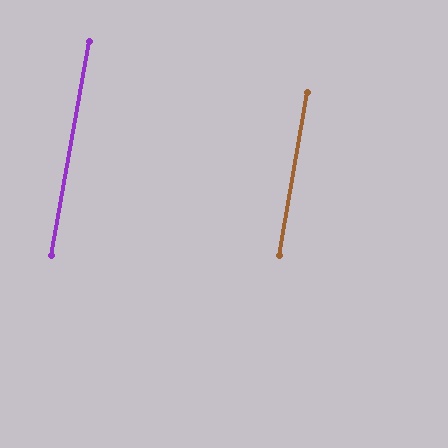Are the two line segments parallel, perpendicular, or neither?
Parallel — their directions differ by only 0.3°.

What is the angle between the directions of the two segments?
Approximately 0 degrees.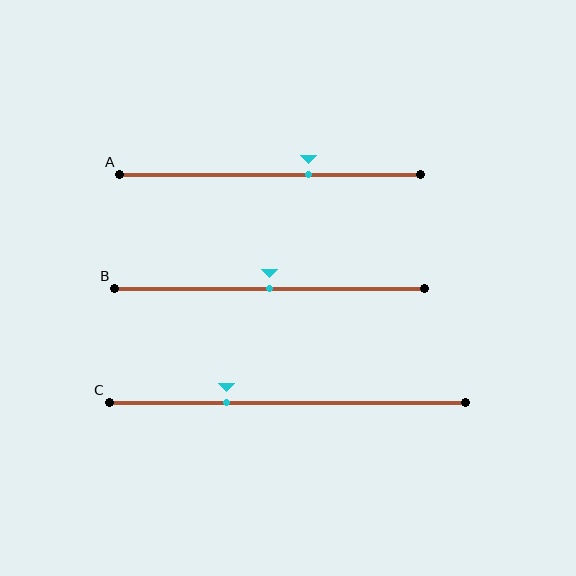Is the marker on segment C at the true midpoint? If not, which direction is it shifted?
No, the marker on segment C is shifted to the left by about 17% of the segment length.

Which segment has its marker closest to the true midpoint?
Segment B has its marker closest to the true midpoint.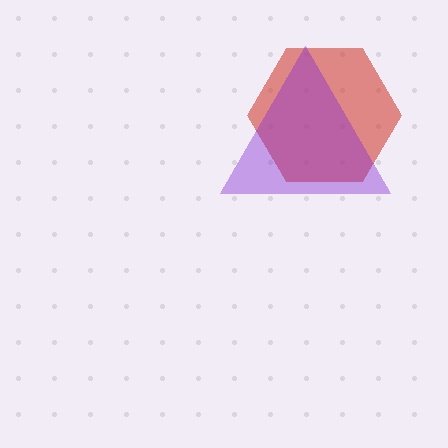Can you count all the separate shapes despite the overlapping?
Yes, there are 2 separate shapes.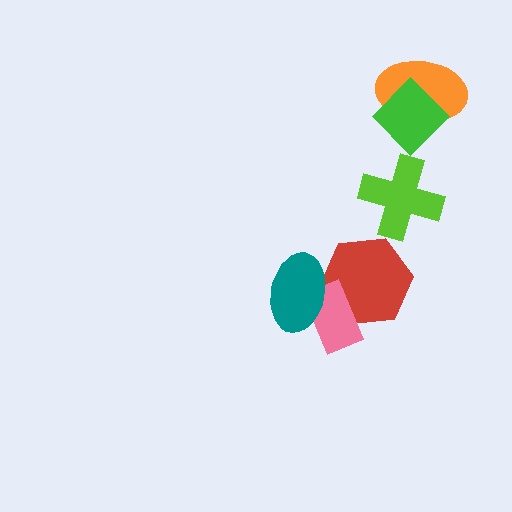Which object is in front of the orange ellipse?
The green diamond is in front of the orange ellipse.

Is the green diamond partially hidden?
No, no other shape covers it.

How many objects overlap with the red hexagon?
2 objects overlap with the red hexagon.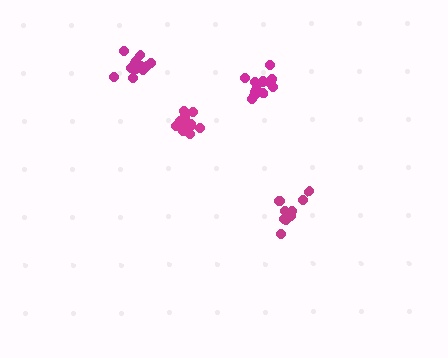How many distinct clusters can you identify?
There are 4 distinct clusters.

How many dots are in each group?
Group 1: 11 dots, Group 2: 14 dots, Group 3: 15 dots, Group 4: 14 dots (54 total).